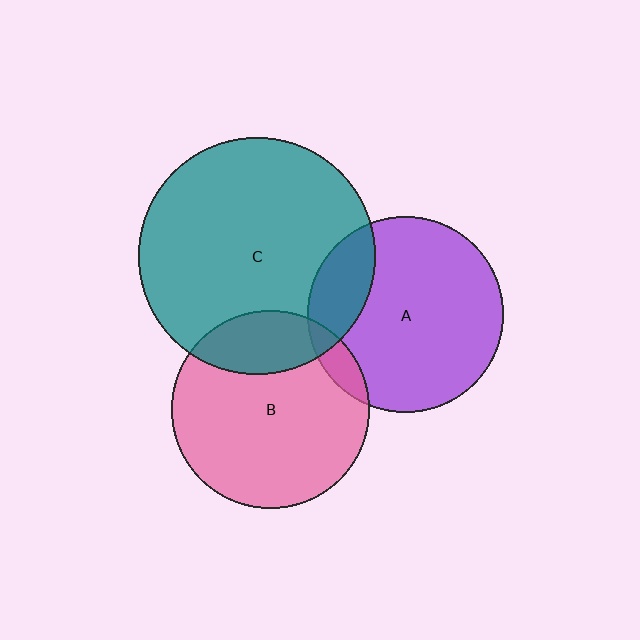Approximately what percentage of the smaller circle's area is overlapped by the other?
Approximately 20%.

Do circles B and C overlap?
Yes.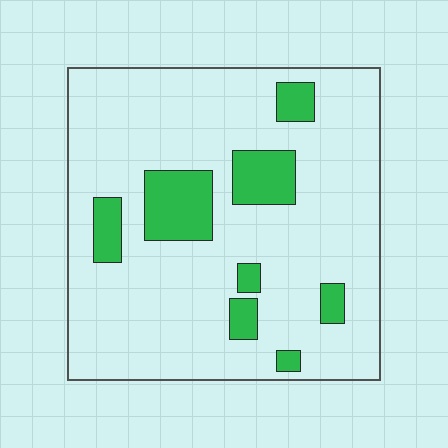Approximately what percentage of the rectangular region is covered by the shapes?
Approximately 15%.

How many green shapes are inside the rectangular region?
8.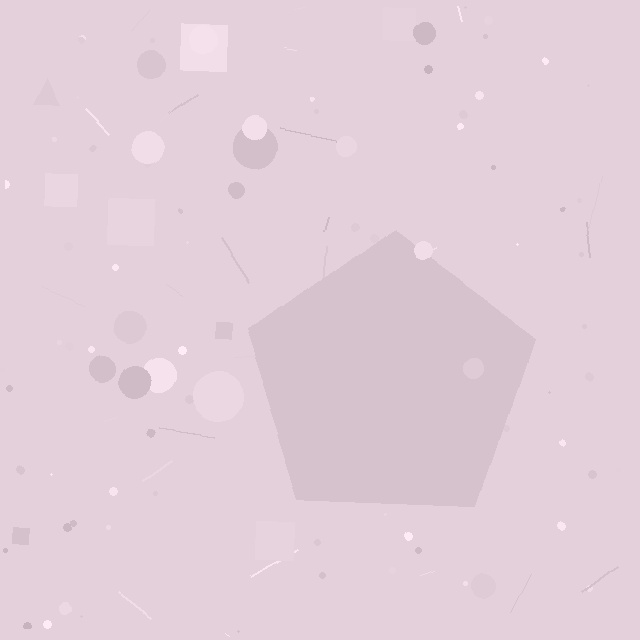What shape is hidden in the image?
A pentagon is hidden in the image.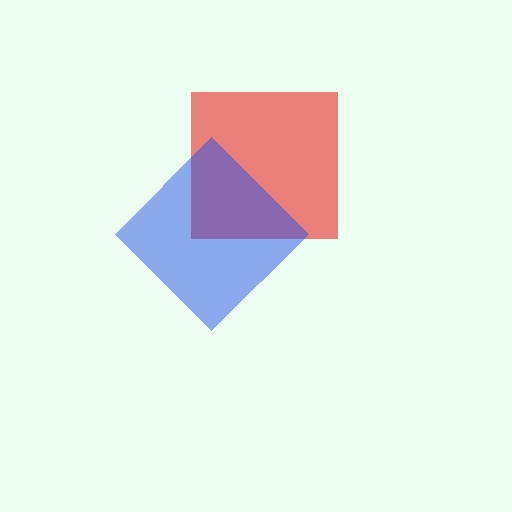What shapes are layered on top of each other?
The layered shapes are: a red square, a blue diamond.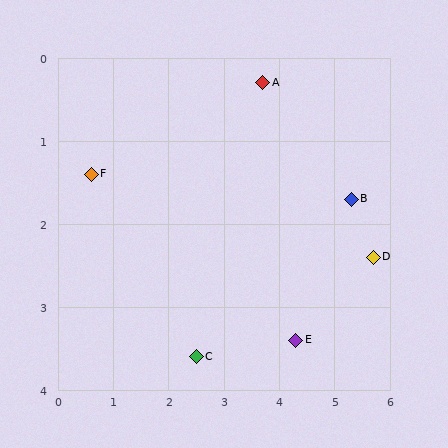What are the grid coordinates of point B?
Point B is at approximately (5.3, 1.7).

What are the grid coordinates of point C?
Point C is at approximately (2.5, 3.6).